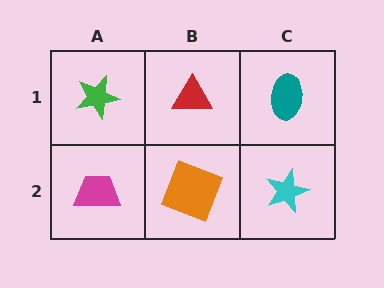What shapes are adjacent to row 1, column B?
An orange square (row 2, column B), a green star (row 1, column A), a teal ellipse (row 1, column C).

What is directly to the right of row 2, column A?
An orange square.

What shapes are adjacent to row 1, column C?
A cyan star (row 2, column C), a red triangle (row 1, column B).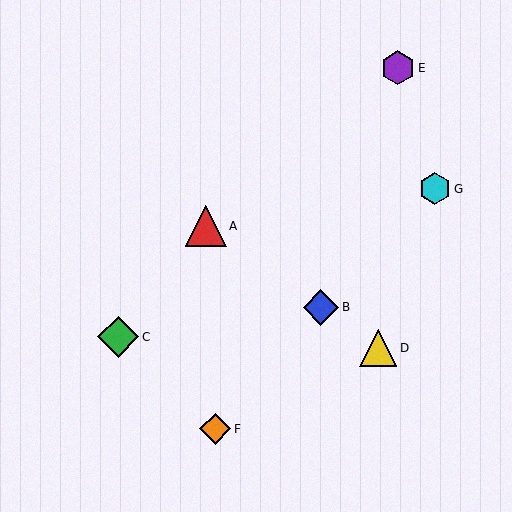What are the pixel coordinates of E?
Object E is at (398, 68).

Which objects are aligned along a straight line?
Objects A, B, D are aligned along a straight line.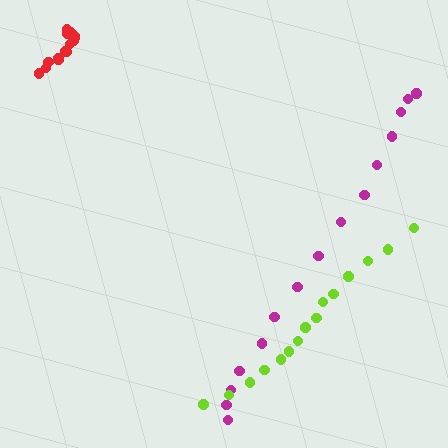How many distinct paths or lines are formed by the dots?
There are 3 distinct paths.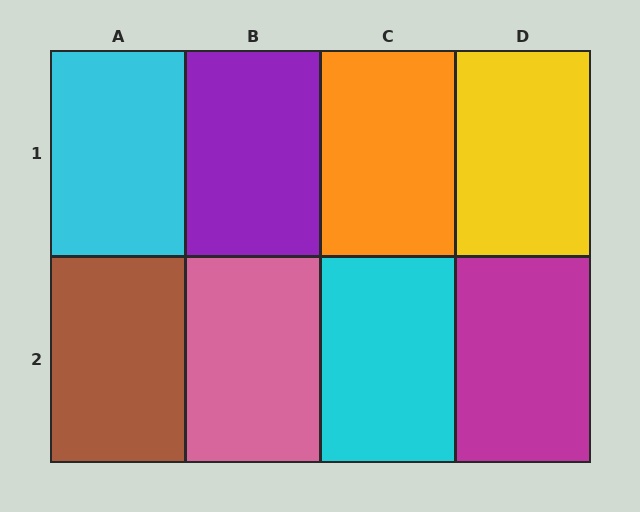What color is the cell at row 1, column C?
Orange.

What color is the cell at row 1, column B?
Purple.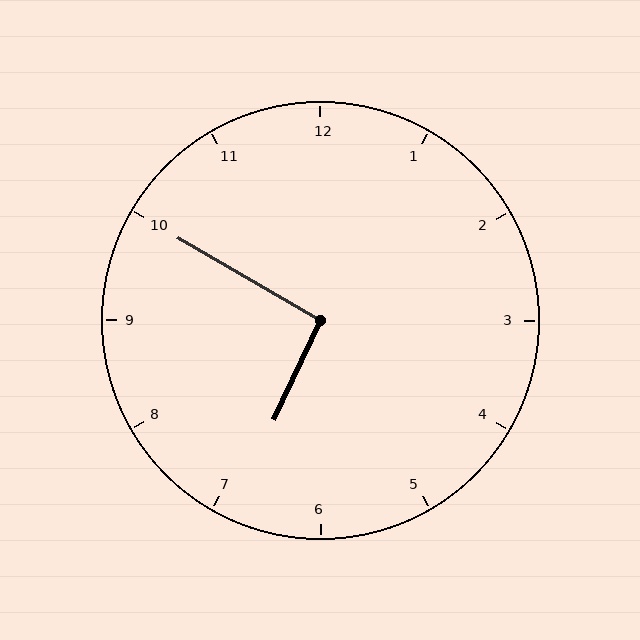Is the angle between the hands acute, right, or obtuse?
It is right.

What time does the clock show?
6:50.